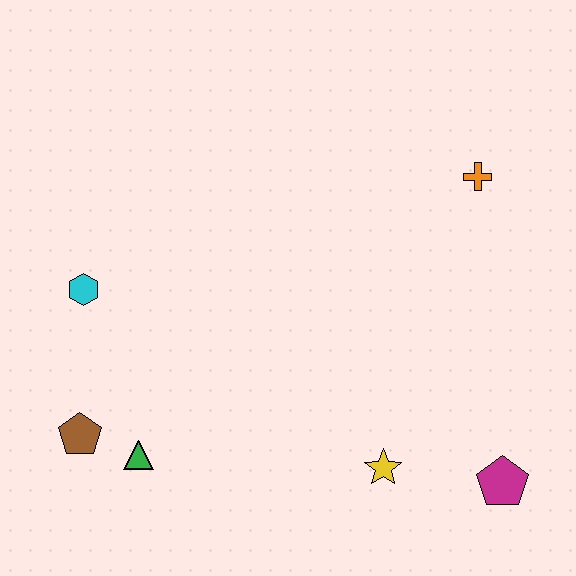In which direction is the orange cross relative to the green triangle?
The orange cross is to the right of the green triangle.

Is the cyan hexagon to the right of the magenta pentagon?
No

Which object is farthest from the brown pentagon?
The orange cross is farthest from the brown pentagon.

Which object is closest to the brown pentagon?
The green triangle is closest to the brown pentagon.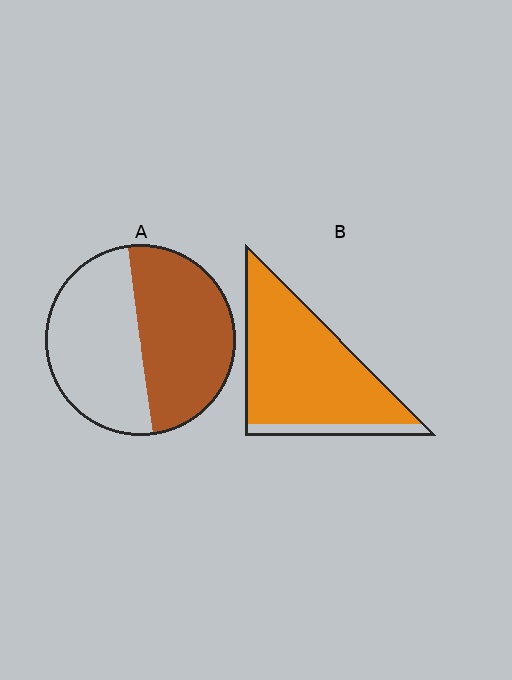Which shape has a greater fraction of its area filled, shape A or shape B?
Shape B.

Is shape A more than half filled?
Roughly half.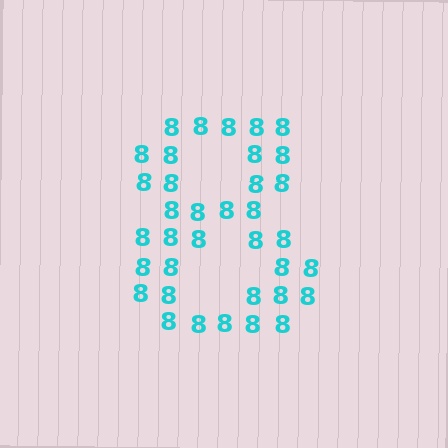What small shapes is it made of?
It is made of small digit 8's.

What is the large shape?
The large shape is the digit 8.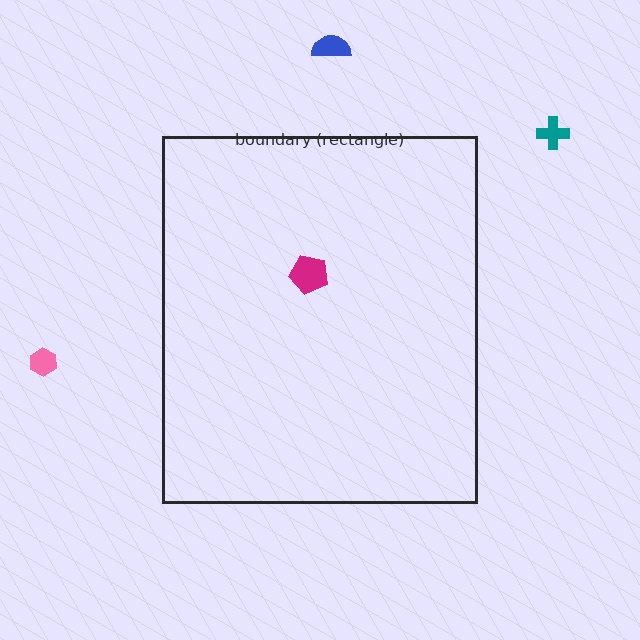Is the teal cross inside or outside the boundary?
Outside.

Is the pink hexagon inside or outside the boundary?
Outside.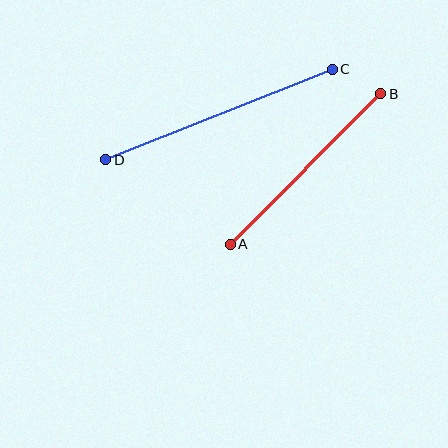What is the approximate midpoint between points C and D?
The midpoint is at approximately (219, 115) pixels.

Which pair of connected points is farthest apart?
Points C and D are farthest apart.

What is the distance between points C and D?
The distance is approximately 244 pixels.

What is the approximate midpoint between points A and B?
The midpoint is at approximately (306, 169) pixels.